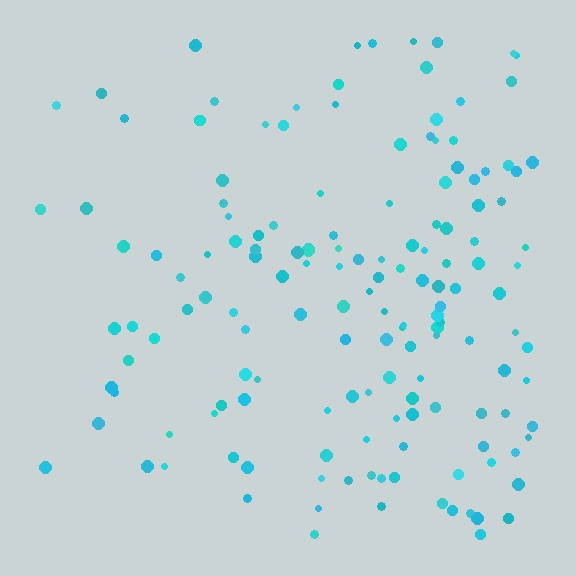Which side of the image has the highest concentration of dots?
The right.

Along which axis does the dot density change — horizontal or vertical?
Horizontal.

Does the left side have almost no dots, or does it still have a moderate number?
Still a moderate number, just noticeably fewer than the right.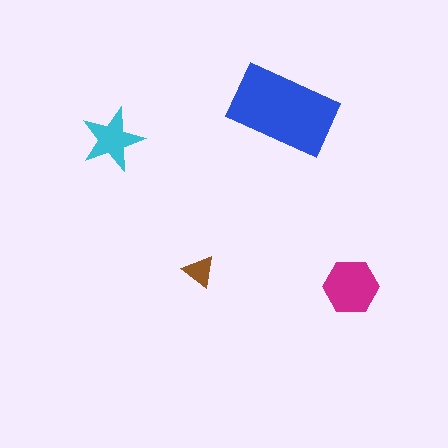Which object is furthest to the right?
The magenta hexagon is rightmost.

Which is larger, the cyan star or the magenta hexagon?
The magenta hexagon.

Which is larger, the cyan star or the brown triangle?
The cyan star.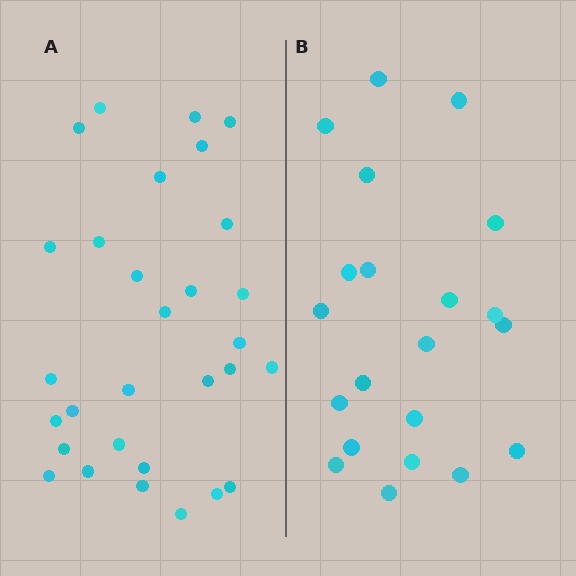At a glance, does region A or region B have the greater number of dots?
Region A (the left region) has more dots.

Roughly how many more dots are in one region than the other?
Region A has roughly 8 or so more dots than region B.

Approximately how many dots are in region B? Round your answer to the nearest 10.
About 20 dots. (The exact count is 21, which rounds to 20.)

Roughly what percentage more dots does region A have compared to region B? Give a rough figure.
About 45% more.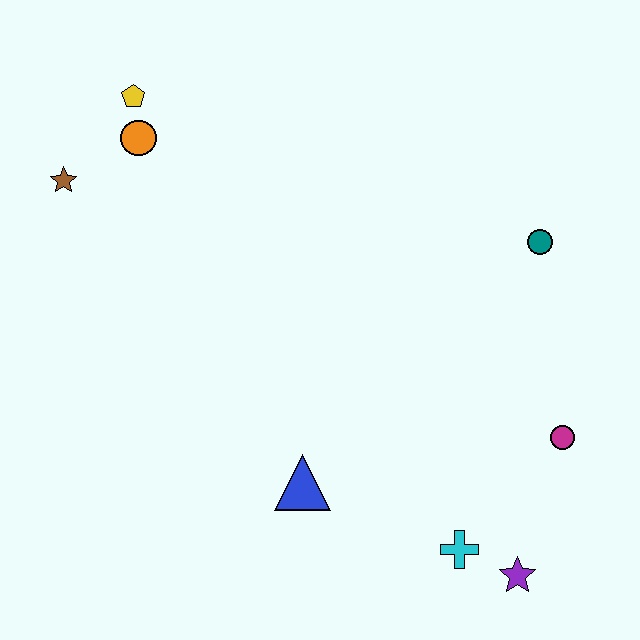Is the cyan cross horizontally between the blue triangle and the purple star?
Yes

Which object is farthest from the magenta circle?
The brown star is farthest from the magenta circle.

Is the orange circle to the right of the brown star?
Yes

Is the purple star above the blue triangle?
No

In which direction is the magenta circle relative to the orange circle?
The magenta circle is to the right of the orange circle.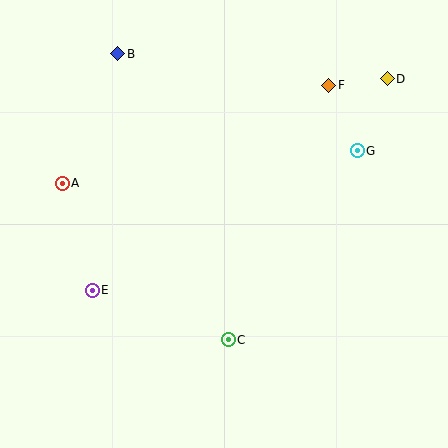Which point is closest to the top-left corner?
Point B is closest to the top-left corner.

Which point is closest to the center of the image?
Point C at (228, 340) is closest to the center.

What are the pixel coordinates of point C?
Point C is at (228, 340).